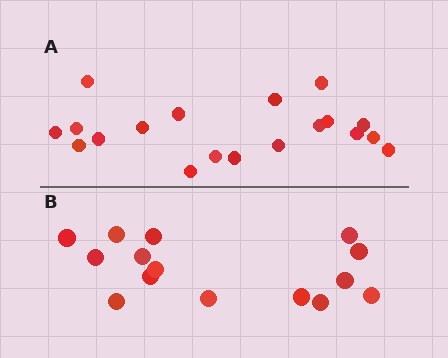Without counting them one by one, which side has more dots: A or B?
Region A (the top region) has more dots.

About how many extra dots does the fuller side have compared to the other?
Region A has about 4 more dots than region B.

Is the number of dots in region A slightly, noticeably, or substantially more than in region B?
Region A has noticeably more, but not dramatically so. The ratio is roughly 1.3 to 1.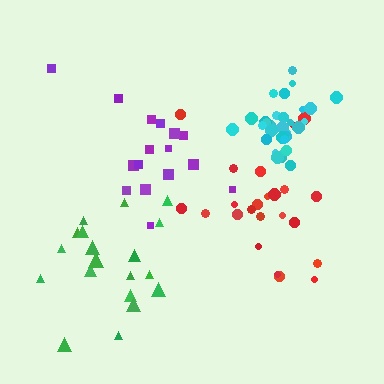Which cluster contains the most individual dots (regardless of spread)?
Cyan (33).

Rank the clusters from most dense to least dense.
cyan, green, purple, red.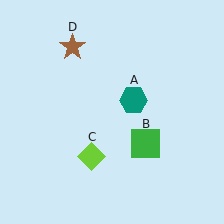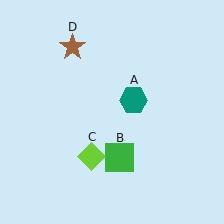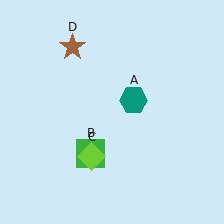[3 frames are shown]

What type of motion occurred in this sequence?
The green square (object B) rotated clockwise around the center of the scene.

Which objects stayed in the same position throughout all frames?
Teal hexagon (object A) and lime diamond (object C) and brown star (object D) remained stationary.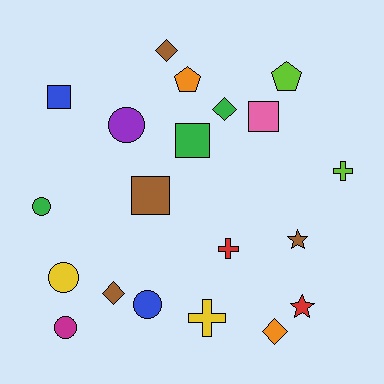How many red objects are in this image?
There are 2 red objects.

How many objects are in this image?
There are 20 objects.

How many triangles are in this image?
There are no triangles.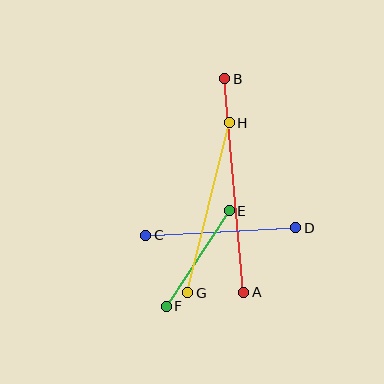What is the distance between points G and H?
The distance is approximately 175 pixels.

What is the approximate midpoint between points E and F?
The midpoint is at approximately (198, 258) pixels.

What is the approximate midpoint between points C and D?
The midpoint is at approximately (221, 232) pixels.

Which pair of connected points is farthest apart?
Points A and B are farthest apart.